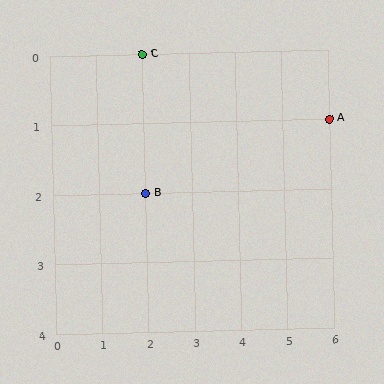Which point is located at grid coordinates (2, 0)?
Point C is at (2, 0).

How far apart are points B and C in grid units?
Points B and C are 2 rows apart.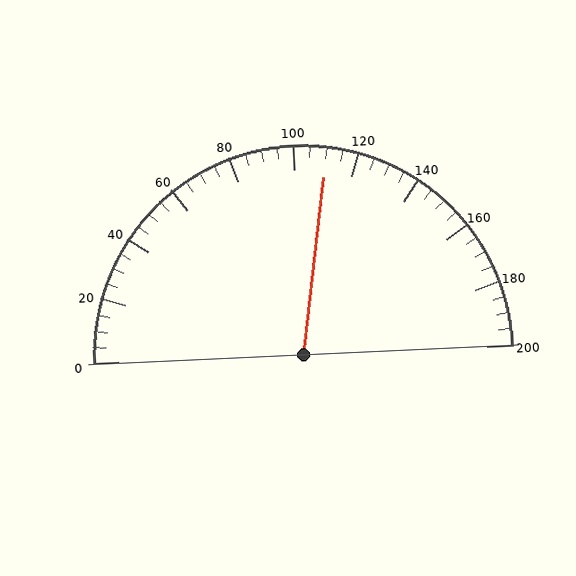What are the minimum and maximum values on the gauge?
The gauge ranges from 0 to 200.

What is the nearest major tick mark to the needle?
The nearest major tick mark is 120.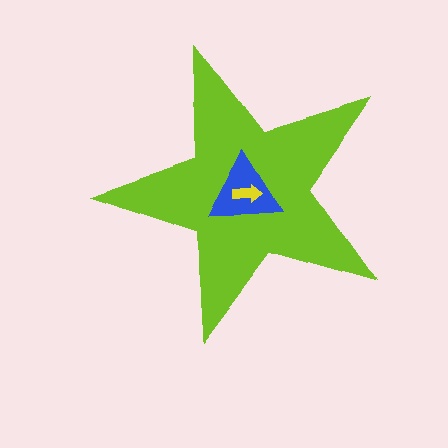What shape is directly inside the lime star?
The blue triangle.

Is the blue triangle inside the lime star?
Yes.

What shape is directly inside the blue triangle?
The yellow arrow.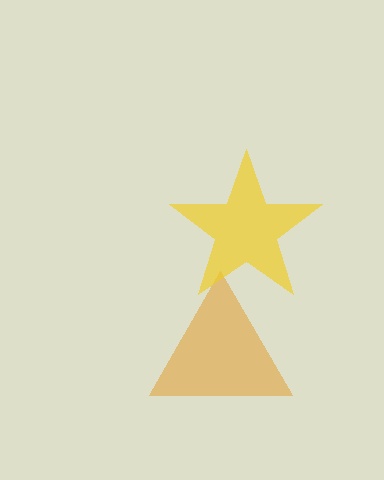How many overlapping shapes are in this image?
There are 2 overlapping shapes in the image.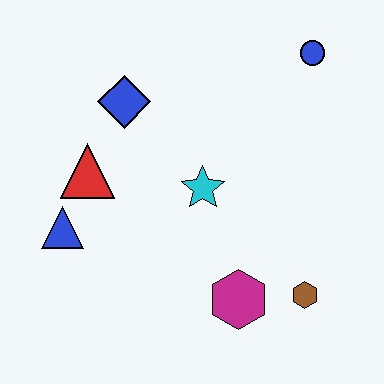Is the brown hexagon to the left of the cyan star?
No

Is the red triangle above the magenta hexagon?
Yes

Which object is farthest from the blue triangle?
The blue circle is farthest from the blue triangle.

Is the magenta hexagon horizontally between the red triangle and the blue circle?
Yes